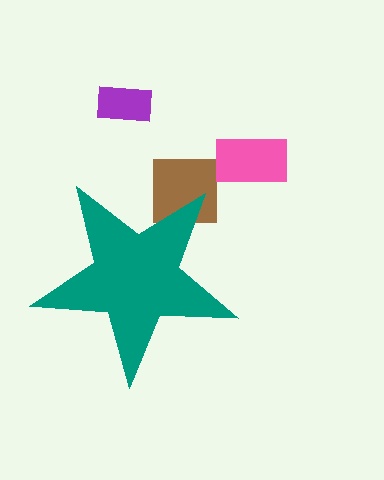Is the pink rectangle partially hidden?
No, the pink rectangle is fully visible.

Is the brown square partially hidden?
Yes, the brown square is partially hidden behind the teal star.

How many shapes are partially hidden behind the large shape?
1 shape is partially hidden.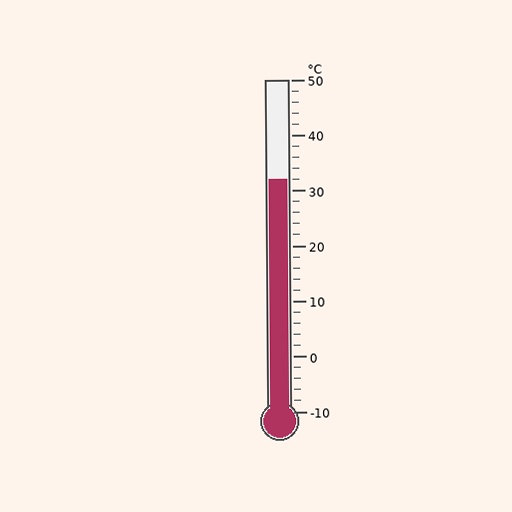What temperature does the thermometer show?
The thermometer shows approximately 32°C.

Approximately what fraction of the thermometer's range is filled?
The thermometer is filled to approximately 70% of its range.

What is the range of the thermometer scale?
The thermometer scale ranges from -10°C to 50°C.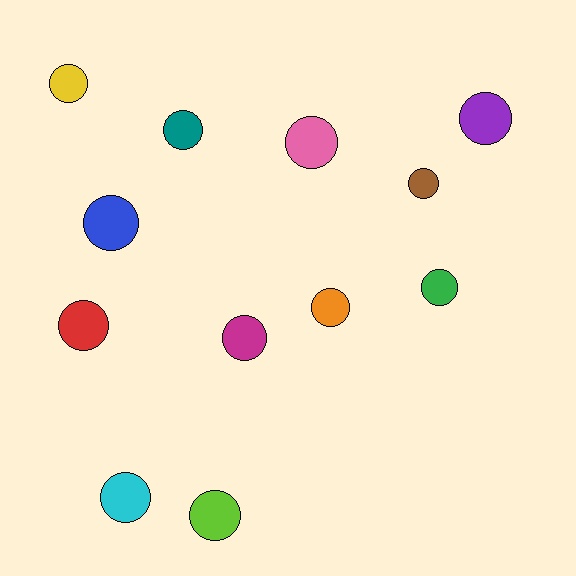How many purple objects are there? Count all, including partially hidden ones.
There is 1 purple object.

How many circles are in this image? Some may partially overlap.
There are 12 circles.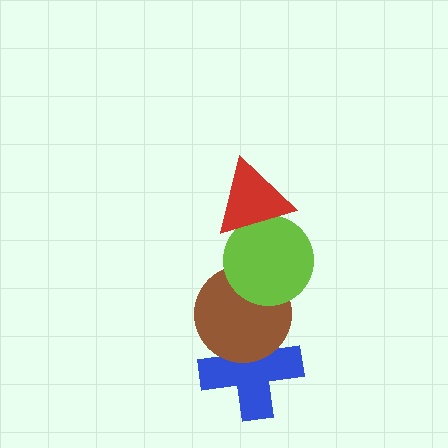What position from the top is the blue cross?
The blue cross is 4th from the top.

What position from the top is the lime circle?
The lime circle is 2nd from the top.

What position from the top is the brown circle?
The brown circle is 3rd from the top.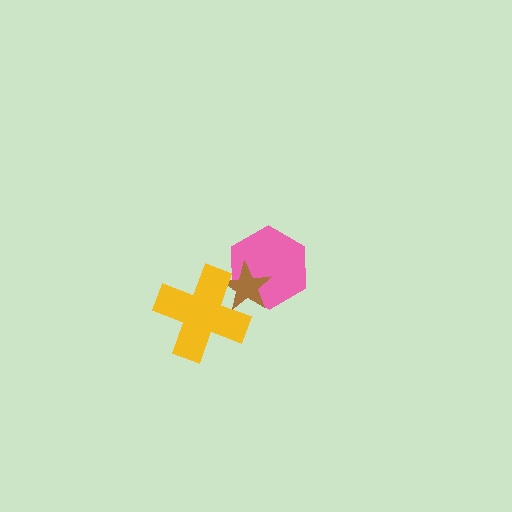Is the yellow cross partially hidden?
No, no other shape covers it.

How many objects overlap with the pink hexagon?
2 objects overlap with the pink hexagon.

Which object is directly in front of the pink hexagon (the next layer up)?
The brown star is directly in front of the pink hexagon.